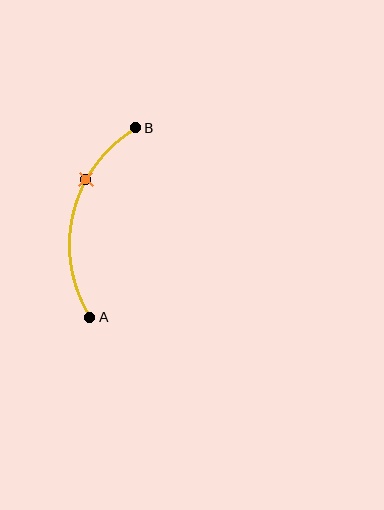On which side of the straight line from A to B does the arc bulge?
The arc bulges to the left of the straight line connecting A and B.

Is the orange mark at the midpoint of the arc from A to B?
No. The orange mark lies on the arc but is closer to endpoint B. The arc midpoint would be at the point on the curve equidistant along the arc from both A and B.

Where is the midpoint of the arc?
The arc midpoint is the point on the curve farthest from the straight line joining A and B. It sits to the left of that line.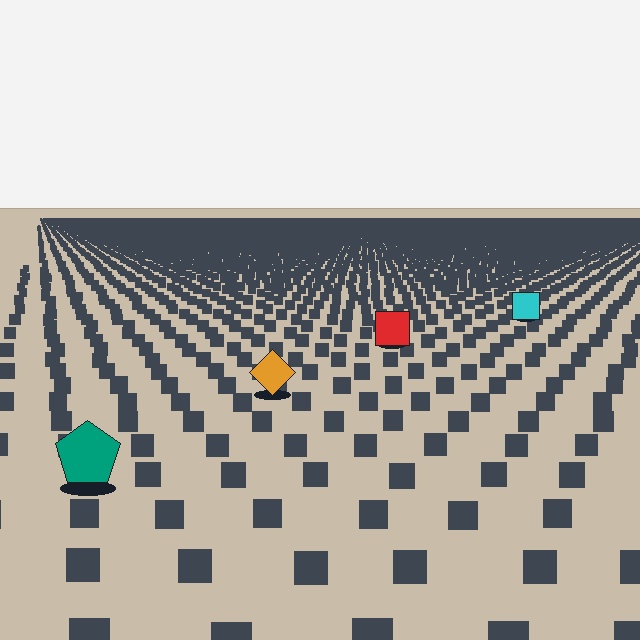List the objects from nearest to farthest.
From nearest to farthest: the teal pentagon, the orange diamond, the red square, the cyan square.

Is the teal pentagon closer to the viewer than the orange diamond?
Yes. The teal pentagon is closer — you can tell from the texture gradient: the ground texture is coarser near it.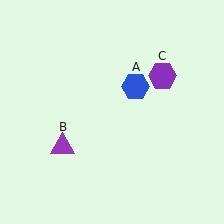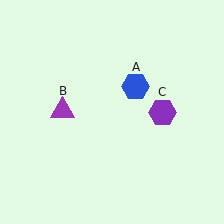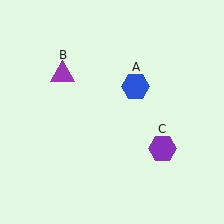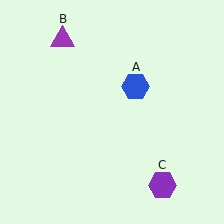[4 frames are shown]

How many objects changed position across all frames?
2 objects changed position: purple triangle (object B), purple hexagon (object C).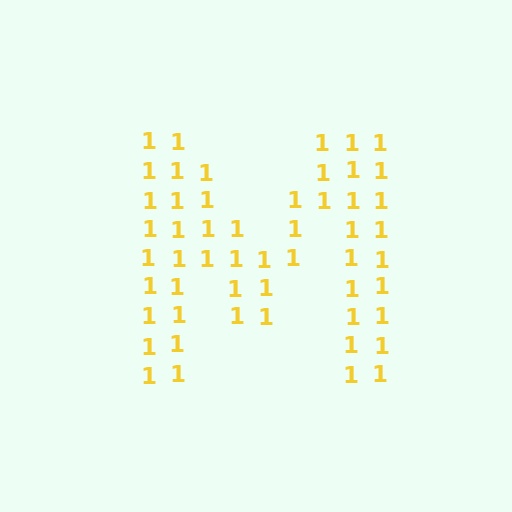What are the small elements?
The small elements are digit 1's.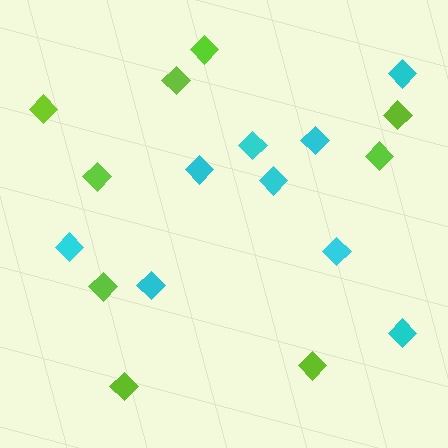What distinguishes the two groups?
There are 2 groups: one group of cyan diamonds (9) and one group of lime diamonds (9).